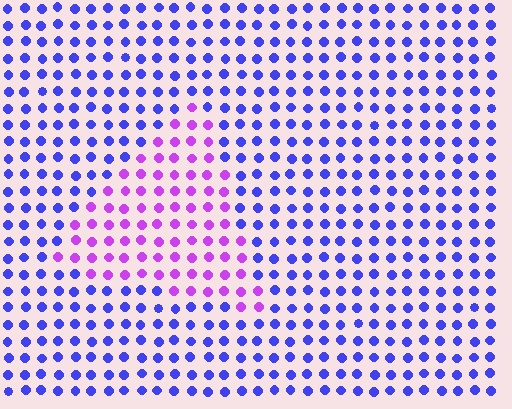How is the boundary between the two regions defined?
The boundary is defined purely by a slight shift in hue (about 49 degrees). Spacing, size, and orientation are identical on both sides.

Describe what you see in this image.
The image is filled with small blue elements in a uniform arrangement. A triangle-shaped region is visible where the elements are tinted to a slightly different hue, forming a subtle color boundary.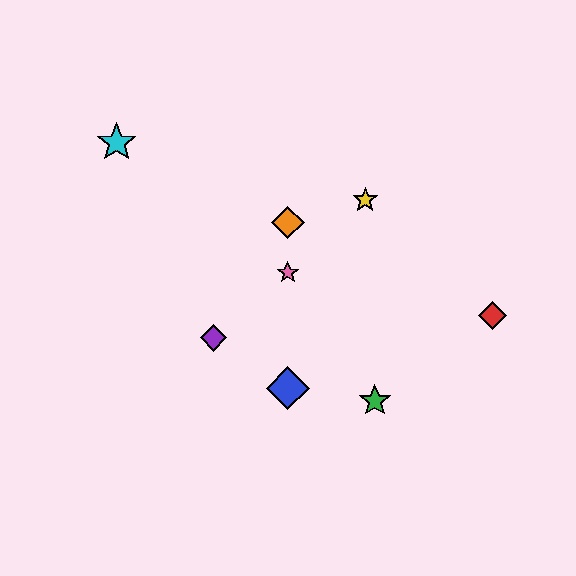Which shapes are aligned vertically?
The blue diamond, the orange diamond, the pink star are aligned vertically.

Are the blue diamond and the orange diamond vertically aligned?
Yes, both are at x≈288.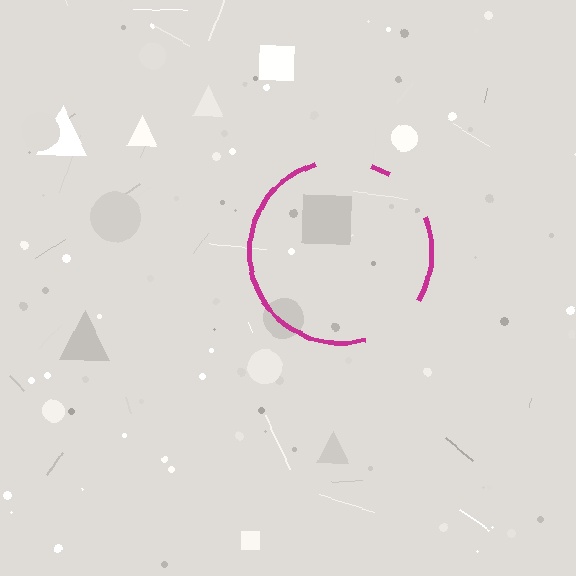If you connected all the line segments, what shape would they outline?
They would outline a circle.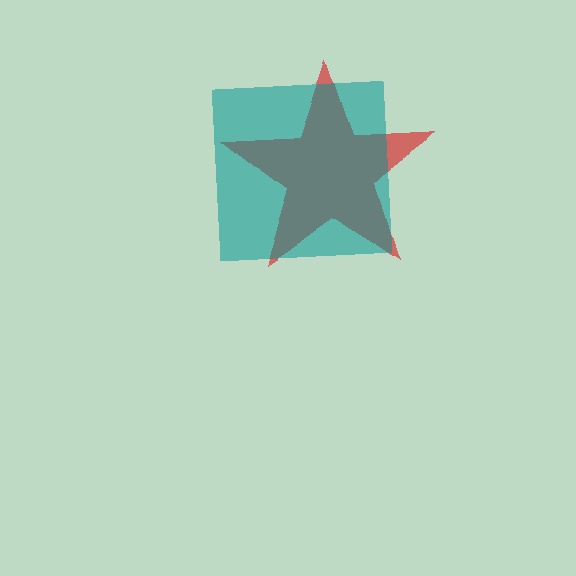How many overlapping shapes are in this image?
There are 2 overlapping shapes in the image.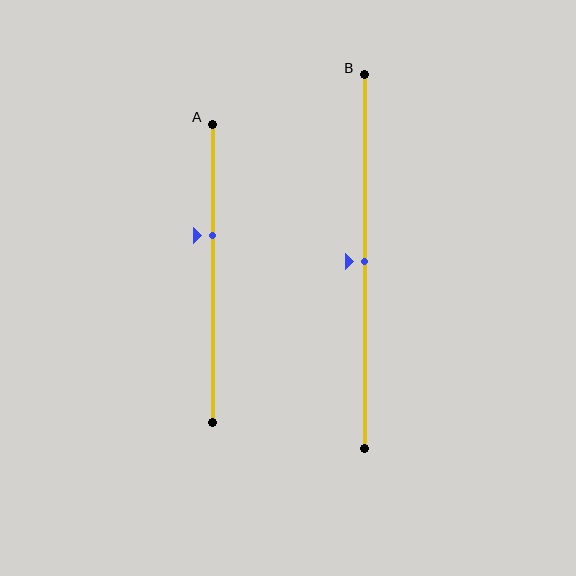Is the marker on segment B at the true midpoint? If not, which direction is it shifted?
Yes, the marker on segment B is at the true midpoint.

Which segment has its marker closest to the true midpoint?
Segment B has its marker closest to the true midpoint.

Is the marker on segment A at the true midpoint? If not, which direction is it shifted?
No, the marker on segment A is shifted upward by about 13% of the segment length.